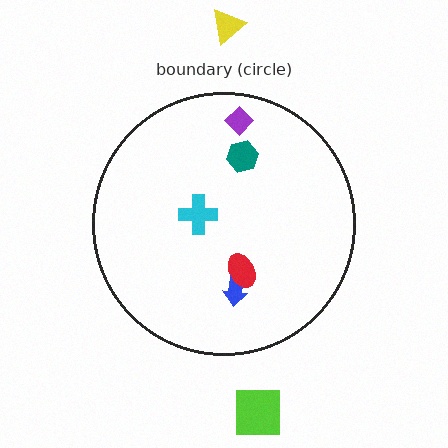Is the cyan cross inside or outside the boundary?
Inside.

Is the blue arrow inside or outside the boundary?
Inside.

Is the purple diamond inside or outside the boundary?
Inside.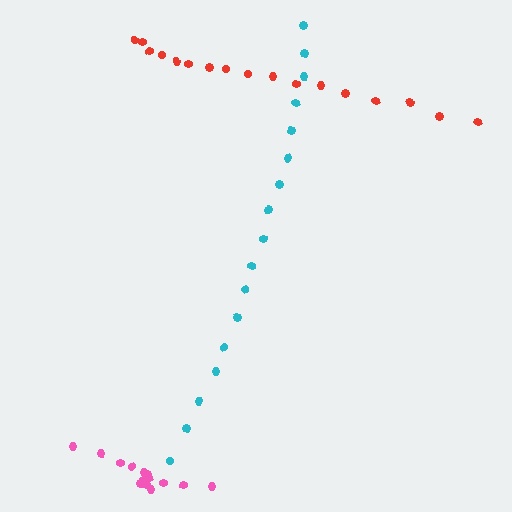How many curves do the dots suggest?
There are 3 distinct paths.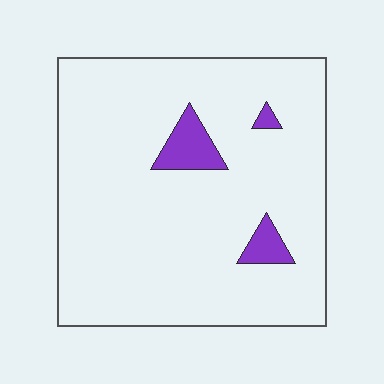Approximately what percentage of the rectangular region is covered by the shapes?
Approximately 5%.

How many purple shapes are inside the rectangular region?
3.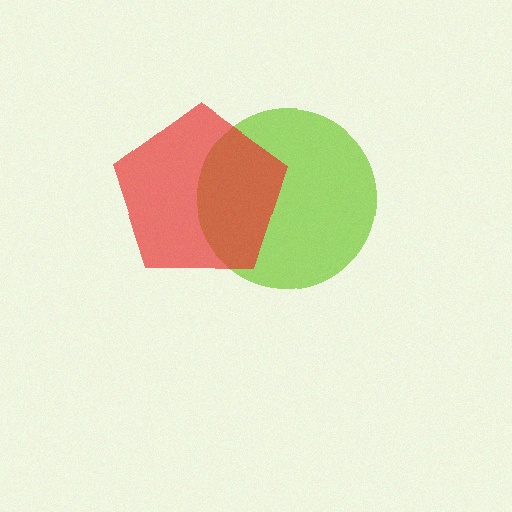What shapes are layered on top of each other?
The layered shapes are: a lime circle, a red pentagon.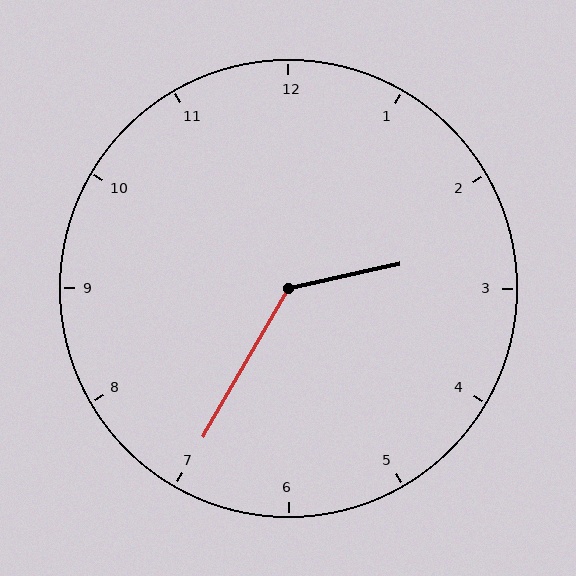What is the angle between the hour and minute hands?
Approximately 132 degrees.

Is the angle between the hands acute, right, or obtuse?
It is obtuse.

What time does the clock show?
2:35.